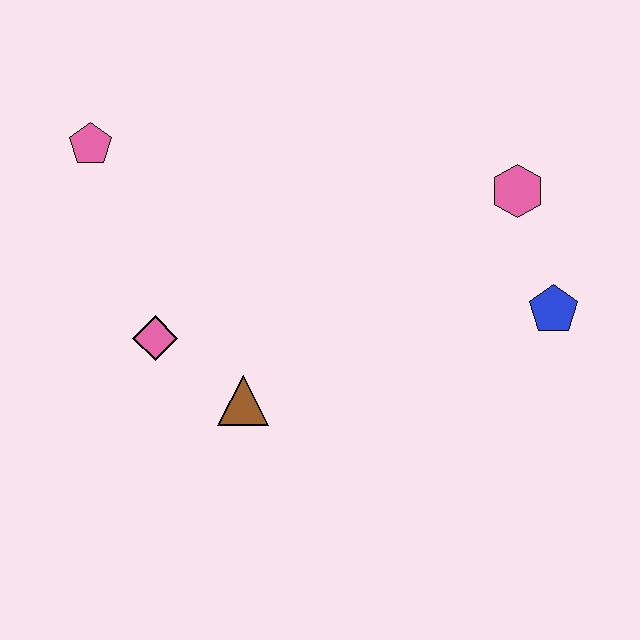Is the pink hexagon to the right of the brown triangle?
Yes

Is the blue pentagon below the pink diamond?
No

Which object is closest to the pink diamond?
The brown triangle is closest to the pink diamond.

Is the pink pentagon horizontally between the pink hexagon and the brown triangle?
No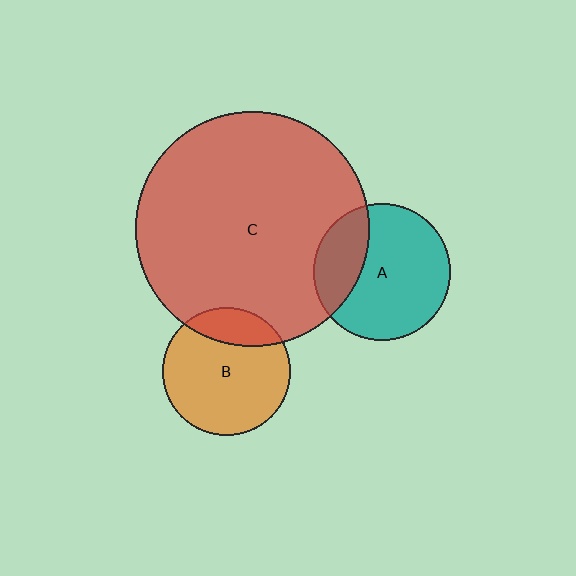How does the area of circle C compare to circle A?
Approximately 2.9 times.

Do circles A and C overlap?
Yes.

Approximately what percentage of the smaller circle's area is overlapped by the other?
Approximately 25%.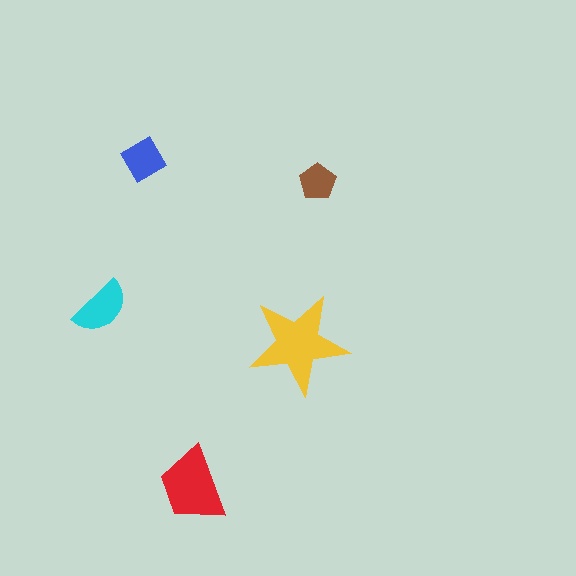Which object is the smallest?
The brown pentagon.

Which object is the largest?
The yellow star.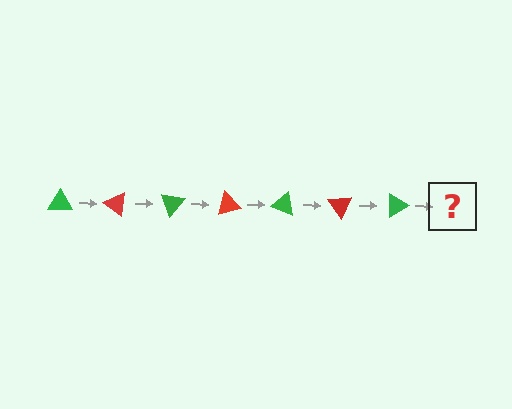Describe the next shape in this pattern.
It should be a red triangle, rotated 245 degrees from the start.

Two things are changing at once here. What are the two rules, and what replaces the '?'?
The two rules are that it rotates 35 degrees each step and the color cycles through green and red. The '?' should be a red triangle, rotated 245 degrees from the start.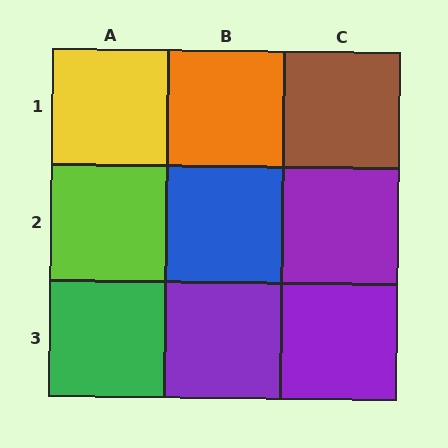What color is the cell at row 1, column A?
Yellow.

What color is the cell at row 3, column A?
Green.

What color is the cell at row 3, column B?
Purple.